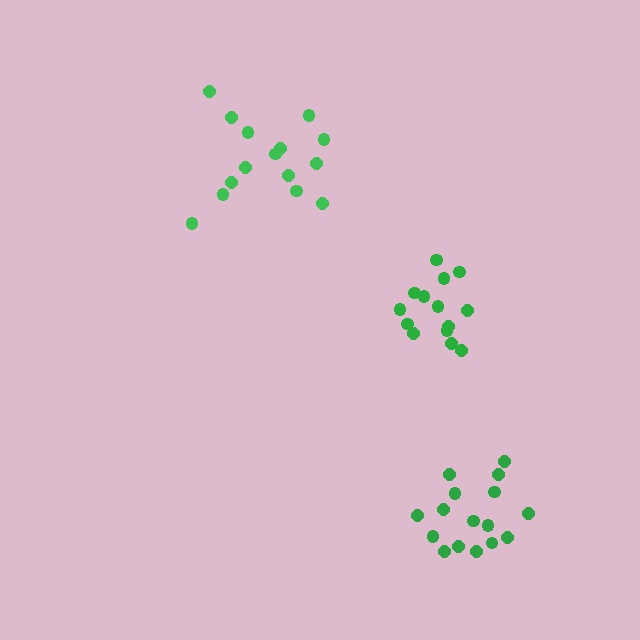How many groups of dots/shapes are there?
There are 3 groups.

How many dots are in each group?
Group 1: 14 dots, Group 2: 16 dots, Group 3: 15 dots (45 total).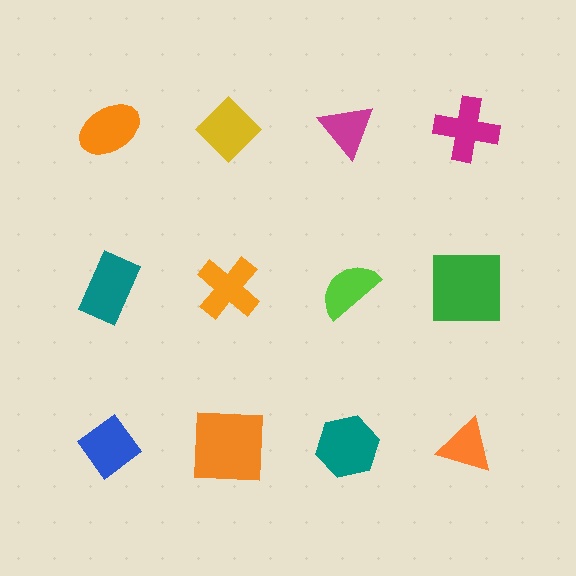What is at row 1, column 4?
A magenta cross.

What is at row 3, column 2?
An orange square.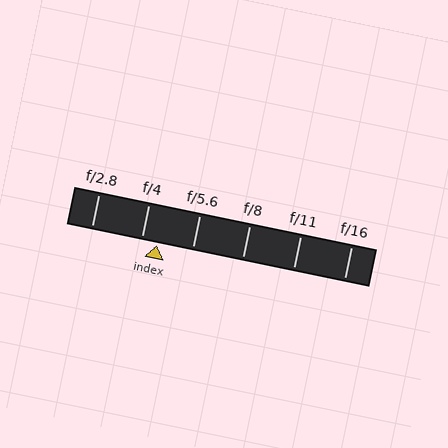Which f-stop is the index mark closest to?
The index mark is closest to f/4.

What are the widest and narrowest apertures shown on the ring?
The widest aperture shown is f/2.8 and the narrowest is f/16.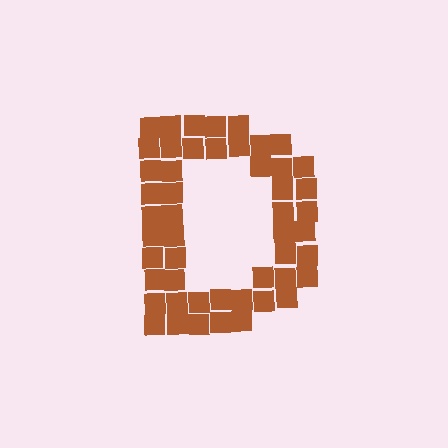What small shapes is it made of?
It is made of small squares.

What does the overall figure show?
The overall figure shows the letter D.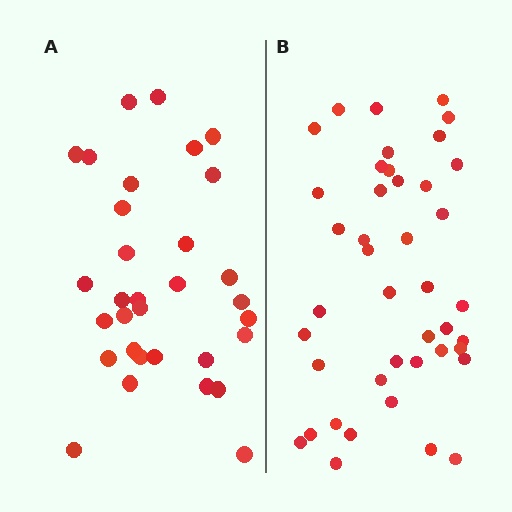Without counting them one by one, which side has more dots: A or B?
Region B (the right region) has more dots.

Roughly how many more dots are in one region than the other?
Region B has roughly 10 or so more dots than region A.